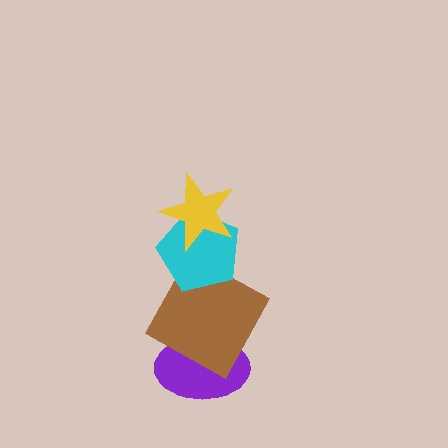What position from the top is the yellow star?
The yellow star is 1st from the top.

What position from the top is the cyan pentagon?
The cyan pentagon is 2nd from the top.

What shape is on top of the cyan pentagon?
The yellow star is on top of the cyan pentagon.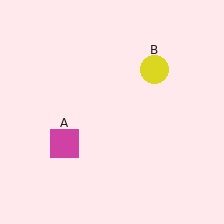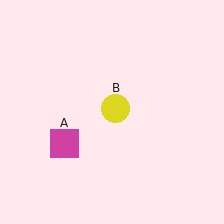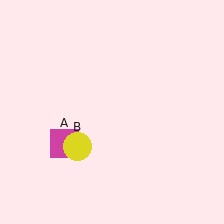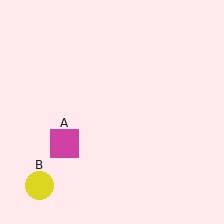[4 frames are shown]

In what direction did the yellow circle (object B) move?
The yellow circle (object B) moved down and to the left.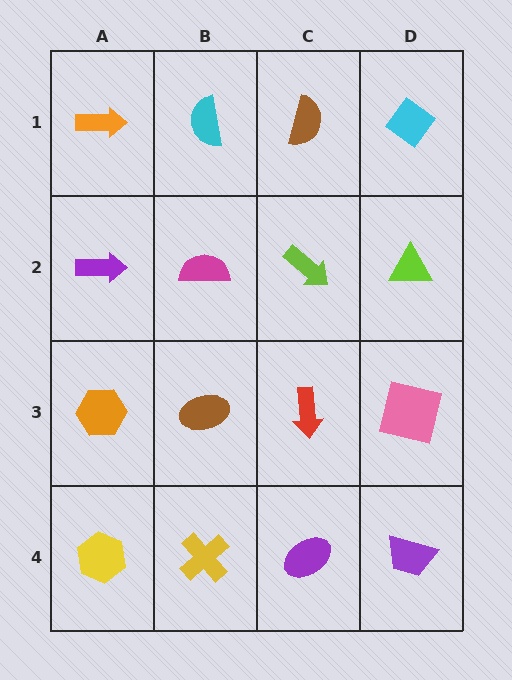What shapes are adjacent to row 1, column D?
A lime triangle (row 2, column D), a brown semicircle (row 1, column C).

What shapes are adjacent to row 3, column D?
A lime triangle (row 2, column D), a purple trapezoid (row 4, column D), a red arrow (row 3, column C).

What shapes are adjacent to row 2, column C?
A brown semicircle (row 1, column C), a red arrow (row 3, column C), a magenta semicircle (row 2, column B), a lime triangle (row 2, column D).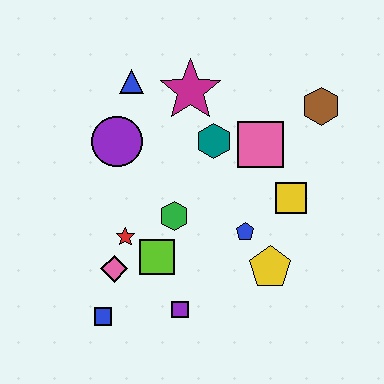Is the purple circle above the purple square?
Yes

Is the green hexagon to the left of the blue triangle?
No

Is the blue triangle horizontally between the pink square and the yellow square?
No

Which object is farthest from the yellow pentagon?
The blue triangle is farthest from the yellow pentagon.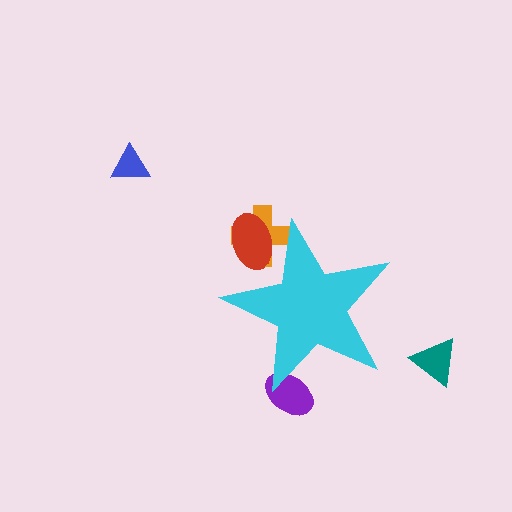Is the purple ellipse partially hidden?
Yes, the purple ellipse is partially hidden behind the cyan star.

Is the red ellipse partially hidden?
Yes, the red ellipse is partially hidden behind the cyan star.